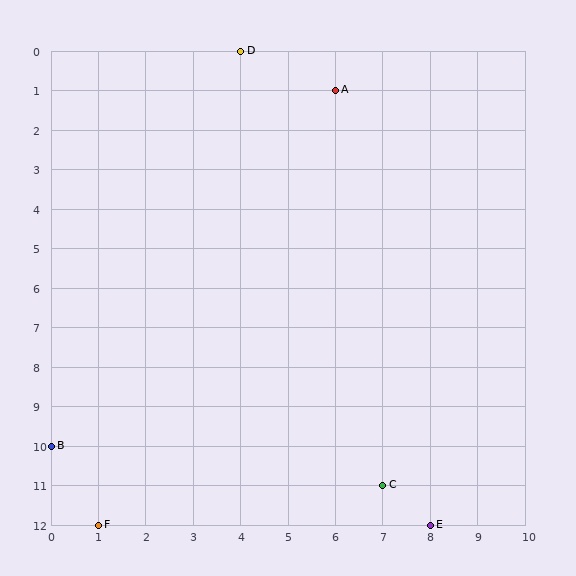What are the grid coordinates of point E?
Point E is at grid coordinates (8, 12).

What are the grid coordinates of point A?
Point A is at grid coordinates (6, 1).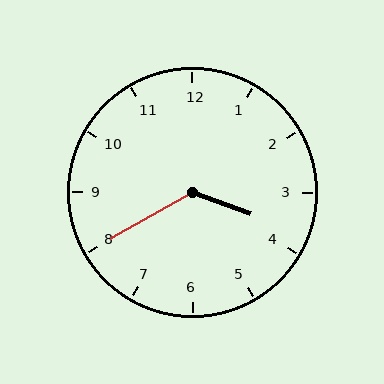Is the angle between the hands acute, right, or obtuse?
It is obtuse.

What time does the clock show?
3:40.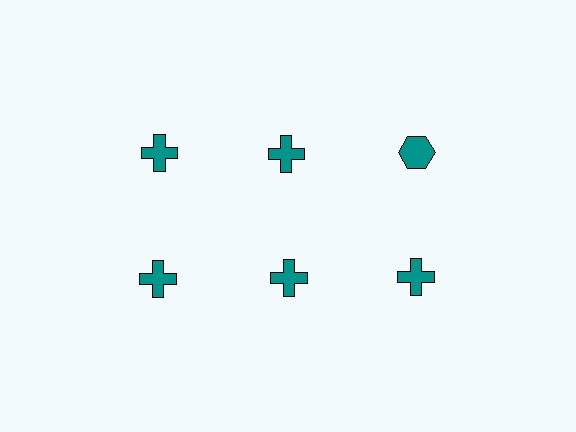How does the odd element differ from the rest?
It has a different shape: hexagon instead of cross.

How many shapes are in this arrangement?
There are 6 shapes arranged in a grid pattern.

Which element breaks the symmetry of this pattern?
The teal hexagon in the top row, center column breaks the symmetry. All other shapes are teal crosses.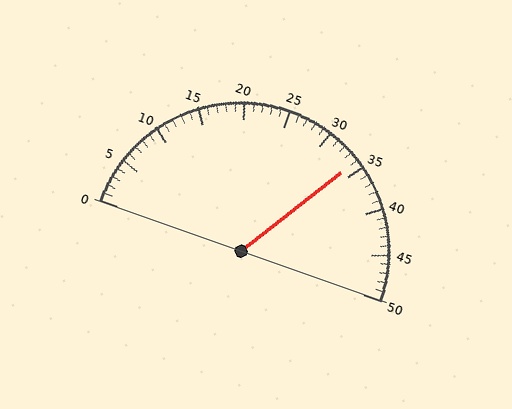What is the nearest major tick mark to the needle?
The nearest major tick mark is 35.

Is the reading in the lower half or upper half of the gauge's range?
The reading is in the upper half of the range (0 to 50).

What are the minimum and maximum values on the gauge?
The gauge ranges from 0 to 50.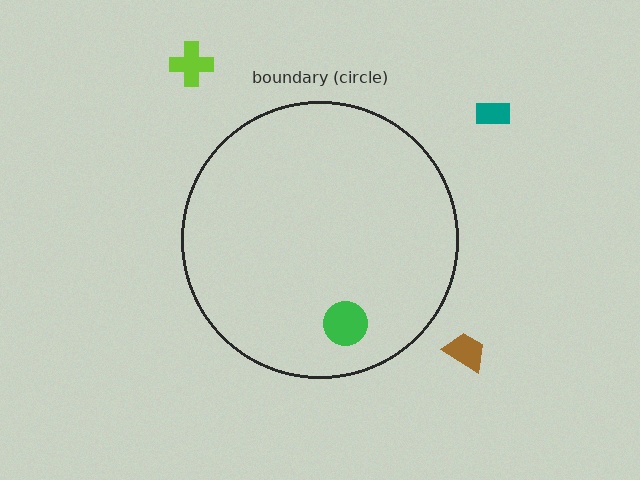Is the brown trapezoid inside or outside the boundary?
Outside.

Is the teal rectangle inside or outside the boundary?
Outside.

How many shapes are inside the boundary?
1 inside, 3 outside.